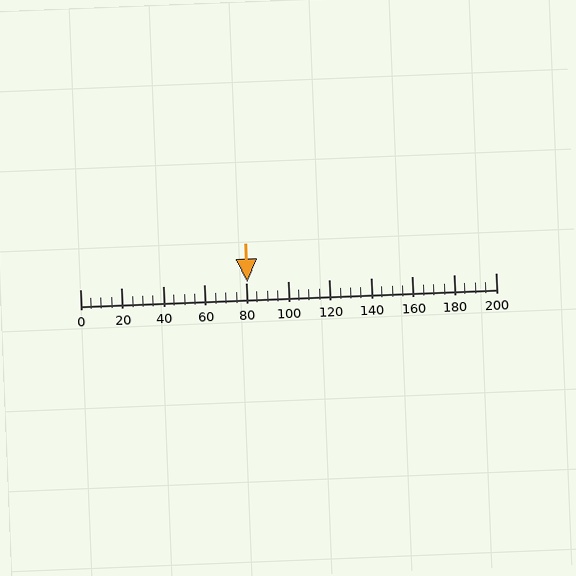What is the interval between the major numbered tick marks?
The major tick marks are spaced 20 units apart.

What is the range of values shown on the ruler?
The ruler shows values from 0 to 200.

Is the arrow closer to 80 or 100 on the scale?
The arrow is closer to 80.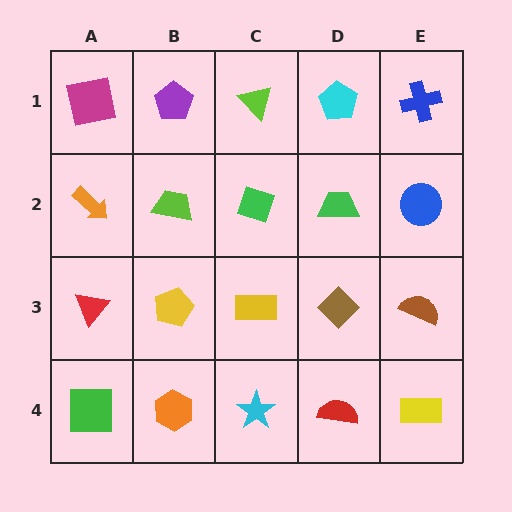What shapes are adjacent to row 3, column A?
An orange arrow (row 2, column A), a green square (row 4, column A), a yellow pentagon (row 3, column B).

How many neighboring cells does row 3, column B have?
4.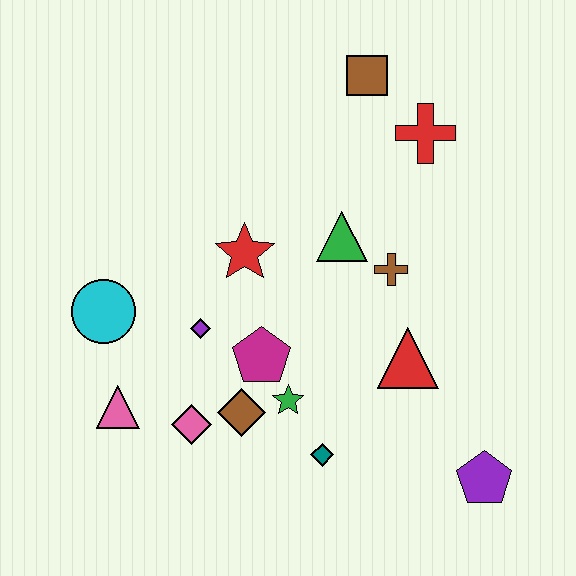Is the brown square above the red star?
Yes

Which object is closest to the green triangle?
The brown cross is closest to the green triangle.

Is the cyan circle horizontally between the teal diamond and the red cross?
No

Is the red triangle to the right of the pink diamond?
Yes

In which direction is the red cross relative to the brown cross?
The red cross is above the brown cross.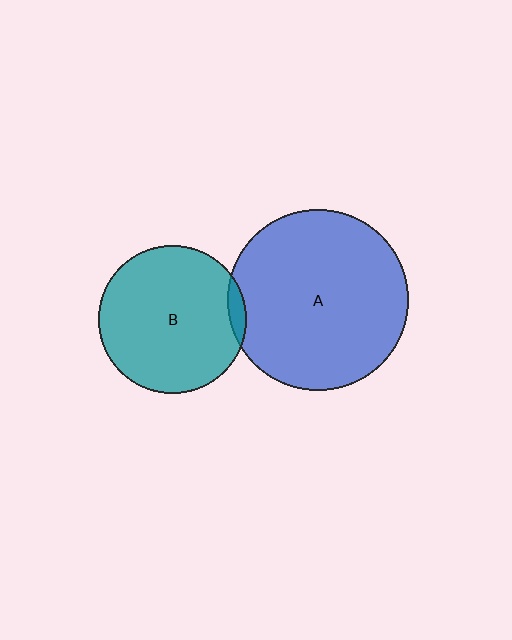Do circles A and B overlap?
Yes.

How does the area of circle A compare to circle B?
Approximately 1.5 times.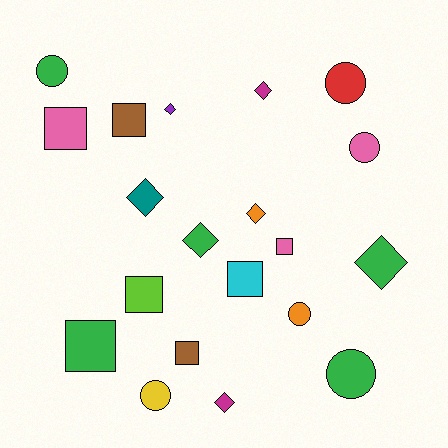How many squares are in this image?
There are 7 squares.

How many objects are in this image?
There are 20 objects.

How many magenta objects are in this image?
There are 2 magenta objects.